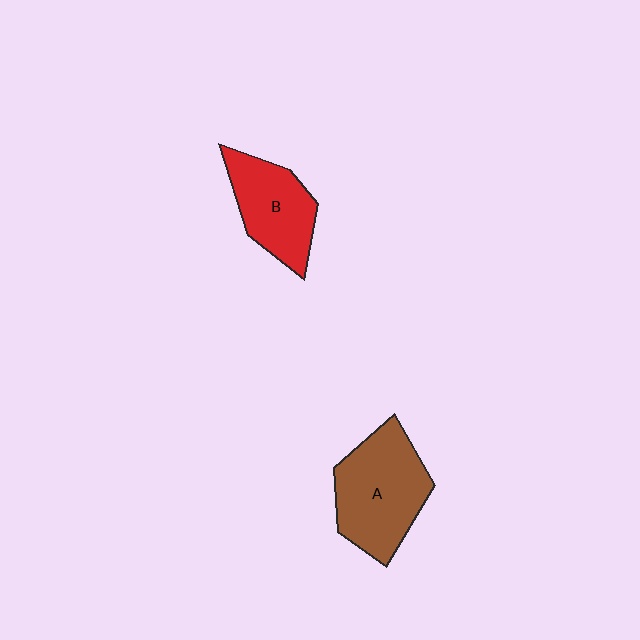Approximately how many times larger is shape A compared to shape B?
Approximately 1.3 times.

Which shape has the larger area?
Shape A (brown).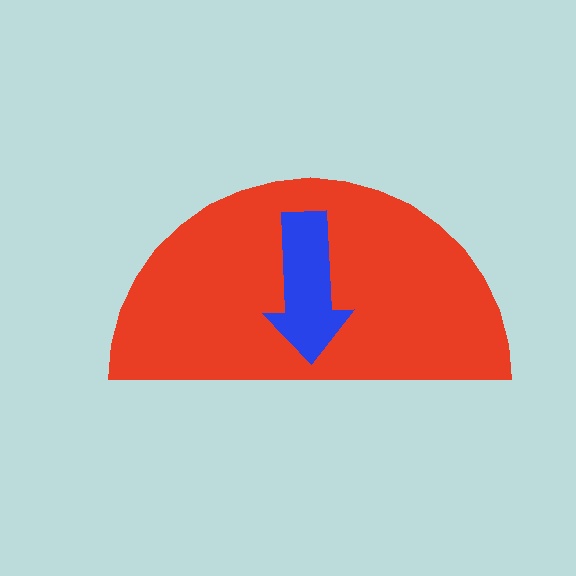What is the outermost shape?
The red semicircle.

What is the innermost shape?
The blue arrow.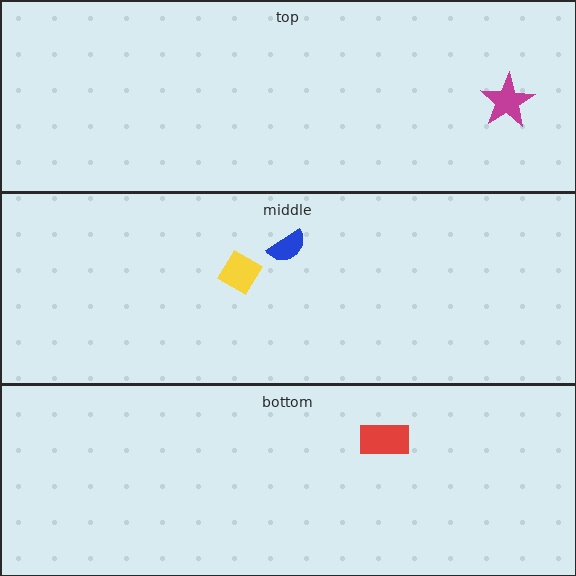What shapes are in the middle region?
The yellow diamond, the blue semicircle.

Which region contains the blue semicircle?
The middle region.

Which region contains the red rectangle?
The bottom region.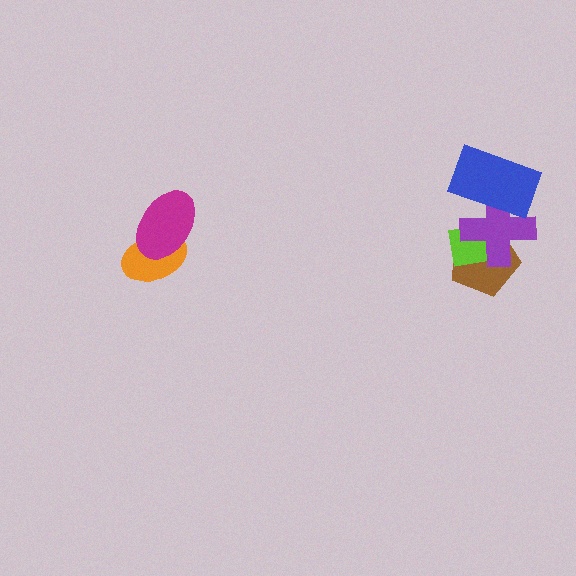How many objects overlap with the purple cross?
3 objects overlap with the purple cross.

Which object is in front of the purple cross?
The blue rectangle is in front of the purple cross.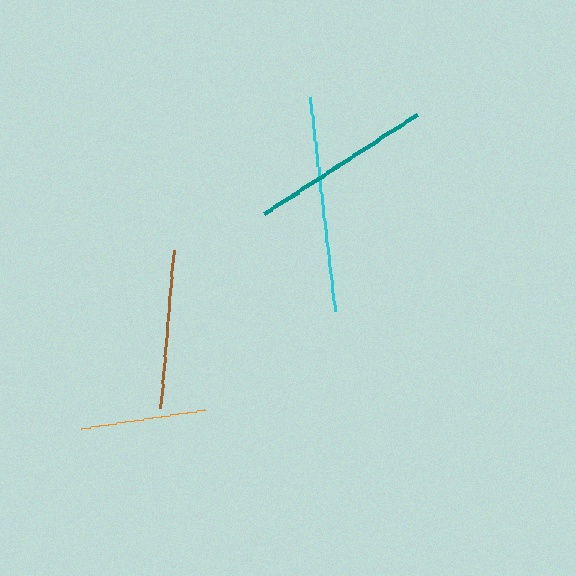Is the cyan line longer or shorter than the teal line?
The cyan line is longer than the teal line.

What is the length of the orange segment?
The orange segment is approximately 125 pixels long.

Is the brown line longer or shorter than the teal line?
The teal line is longer than the brown line.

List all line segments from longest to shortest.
From longest to shortest: cyan, teal, brown, orange.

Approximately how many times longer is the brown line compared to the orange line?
The brown line is approximately 1.3 times the length of the orange line.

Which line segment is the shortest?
The orange line is the shortest at approximately 125 pixels.